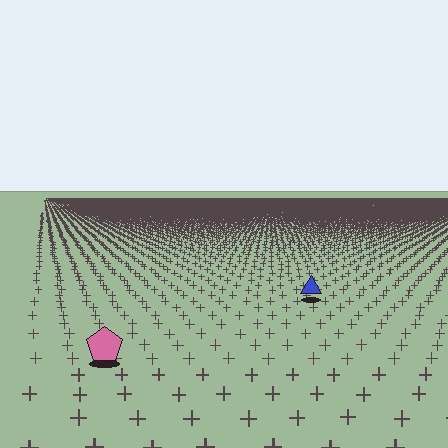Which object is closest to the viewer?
The pink pentagon is closest. The texture marks near it are larger and more spread out.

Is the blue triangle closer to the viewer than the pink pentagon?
No. The pink pentagon is closer — you can tell from the texture gradient: the ground texture is coarser near it.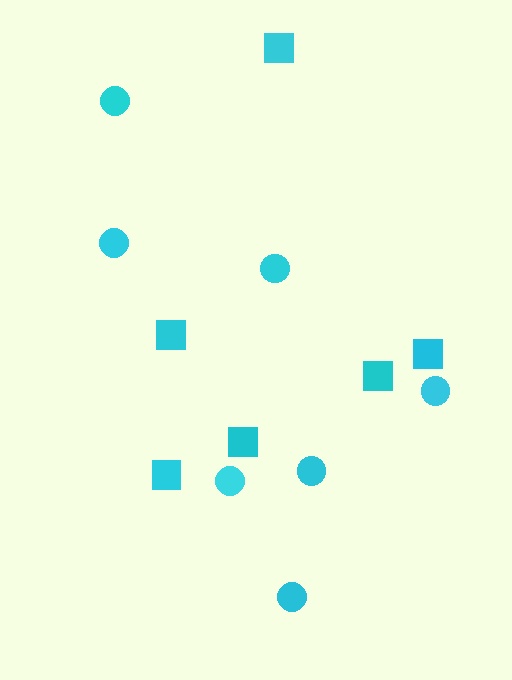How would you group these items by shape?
There are 2 groups: one group of circles (7) and one group of squares (6).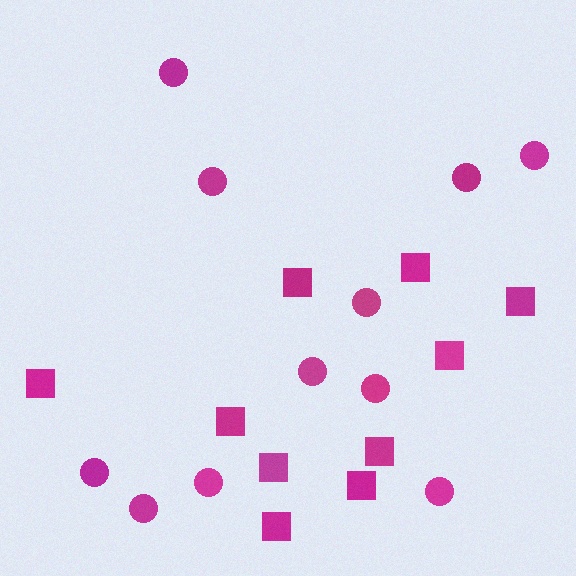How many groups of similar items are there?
There are 2 groups: one group of circles (11) and one group of squares (10).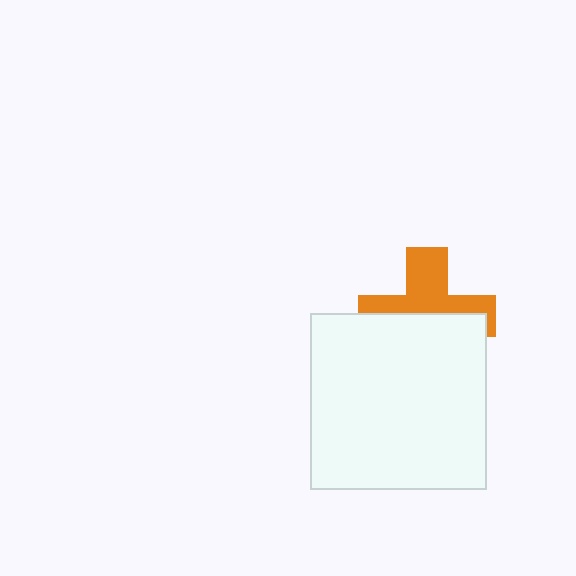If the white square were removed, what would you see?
You would see the complete orange cross.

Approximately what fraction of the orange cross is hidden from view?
Roughly 52% of the orange cross is hidden behind the white square.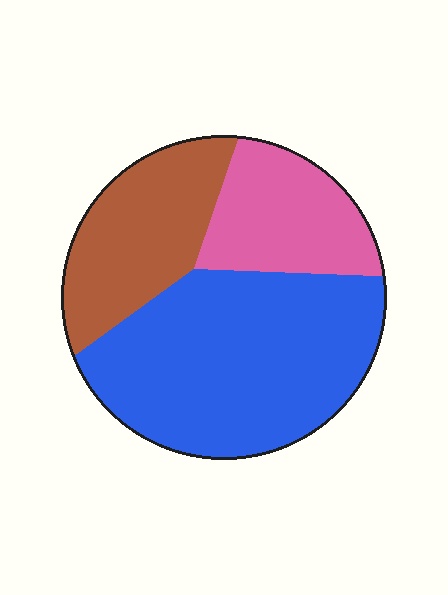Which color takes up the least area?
Pink, at roughly 20%.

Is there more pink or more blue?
Blue.